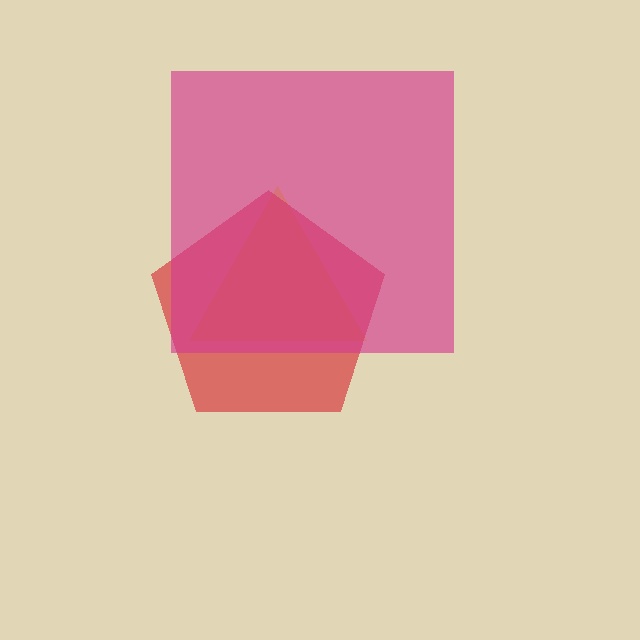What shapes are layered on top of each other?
The layered shapes are: a yellow triangle, a red pentagon, a magenta square.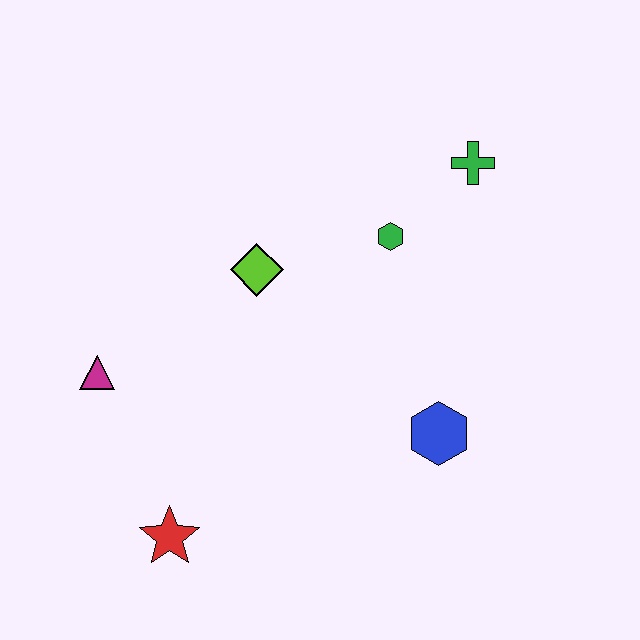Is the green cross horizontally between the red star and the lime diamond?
No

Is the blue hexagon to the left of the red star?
No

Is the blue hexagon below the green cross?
Yes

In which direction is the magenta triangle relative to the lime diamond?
The magenta triangle is to the left of the lime diamond.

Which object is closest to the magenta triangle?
The red star is closest to the magenta triangle.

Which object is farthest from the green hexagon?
The red star is farthest from the green hexagon.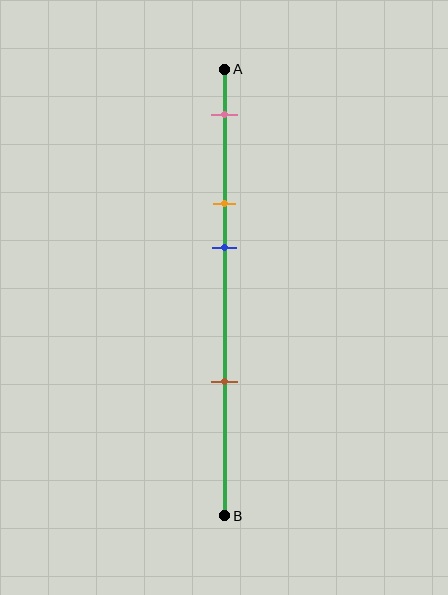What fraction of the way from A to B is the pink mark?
The pink mark is approximately 10% (0.1) of the way from A to B.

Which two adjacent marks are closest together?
The orange and blue marks are the closest adjacent pair.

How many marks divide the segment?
There are 4 marks dividing the segment.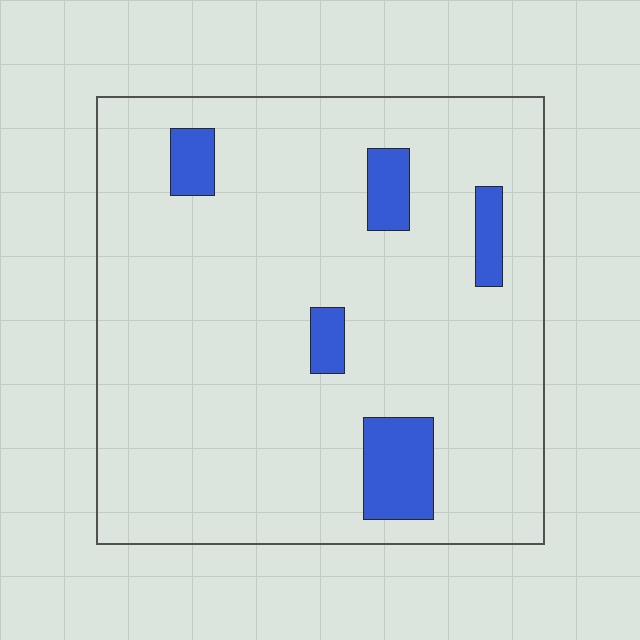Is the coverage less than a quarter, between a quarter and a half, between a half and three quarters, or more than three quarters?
Less than a quarter.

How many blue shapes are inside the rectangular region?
5.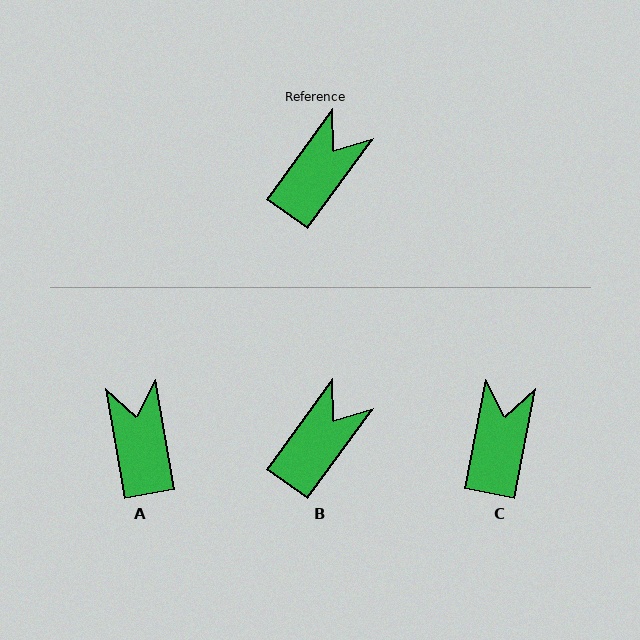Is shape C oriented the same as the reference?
No, it is off by about 26 degrees.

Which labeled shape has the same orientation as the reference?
B.